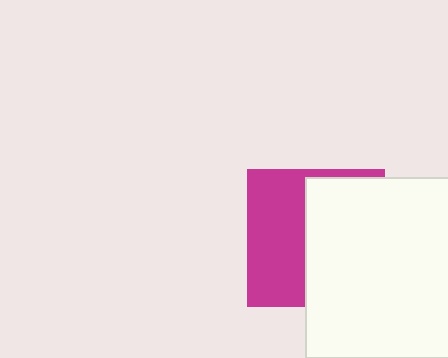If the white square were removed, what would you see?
You would see the complete magenta square.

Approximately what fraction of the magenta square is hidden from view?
Roughly 55% of the magenta square is hidden behind the white square.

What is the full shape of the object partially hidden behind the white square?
The partially hidden object is a magenta square.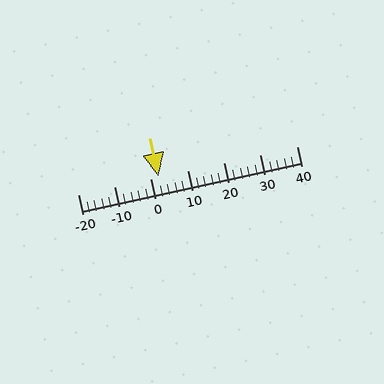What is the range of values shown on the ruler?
The ruler shows values from -20 to 40.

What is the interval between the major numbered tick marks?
The major tick marks are spaced 10 units apart.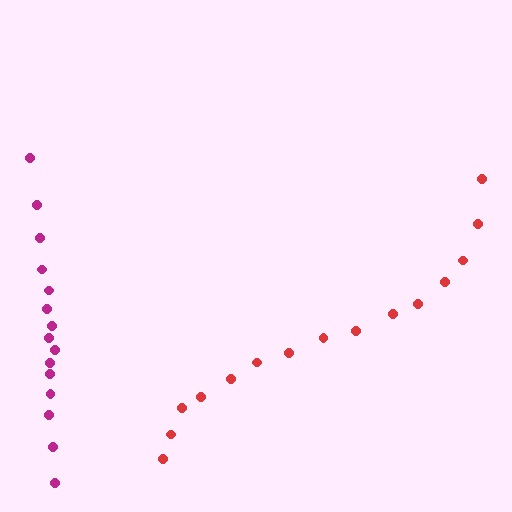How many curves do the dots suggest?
There are 2 distinct paths.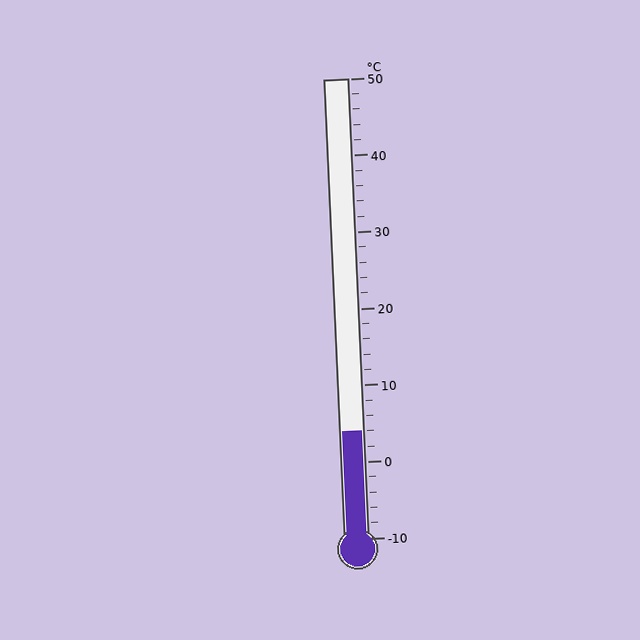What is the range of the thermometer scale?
The thermometer scale ranges from -10°C to 50°C.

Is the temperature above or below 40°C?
The temperature is below 40°C.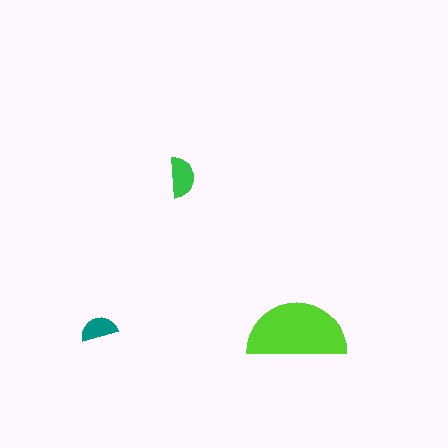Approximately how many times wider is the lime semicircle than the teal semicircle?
About 2.5 times wider.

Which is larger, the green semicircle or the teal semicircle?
The green one.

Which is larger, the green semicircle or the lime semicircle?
The lime one.